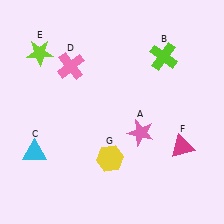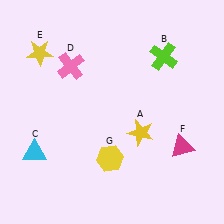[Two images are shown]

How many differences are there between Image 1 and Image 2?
There are 2 differences between the two images.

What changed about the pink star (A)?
In Image 1, A is pink. In Image 2, it changed to yellow.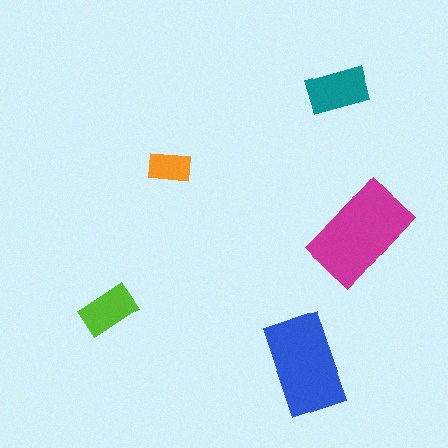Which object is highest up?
The teal rectangle is topmost.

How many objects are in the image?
There are 5 objects in the image.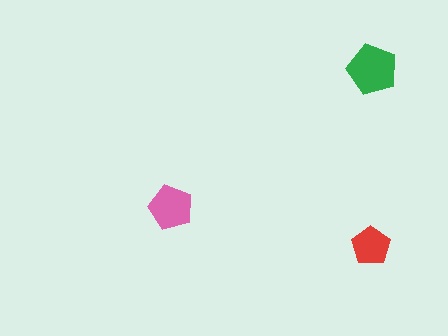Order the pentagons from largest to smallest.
the green one, the pink one, the red one.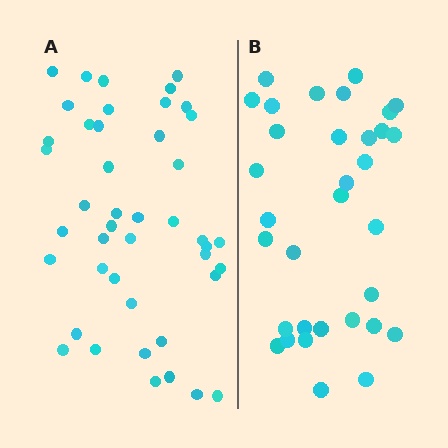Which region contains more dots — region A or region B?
Region A (the left region) has more dots.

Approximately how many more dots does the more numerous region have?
Region A has roughly 12 or so more dots than region B.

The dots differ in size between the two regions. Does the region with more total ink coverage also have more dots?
No. Region B has more total ink coverage because its dots are larger, but region A actually contains more individual dots. Total area can be misleading — the number of items is what matters here.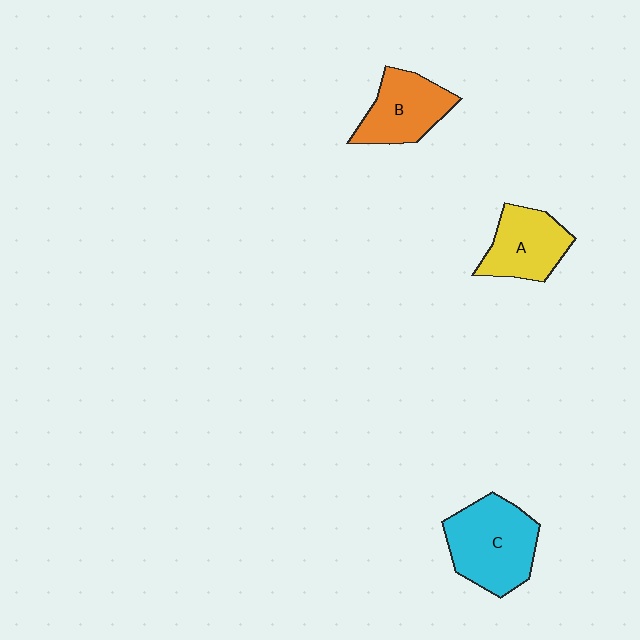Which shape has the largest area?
Shape C (cyan).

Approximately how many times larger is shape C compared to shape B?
Approximately 1.4 times.